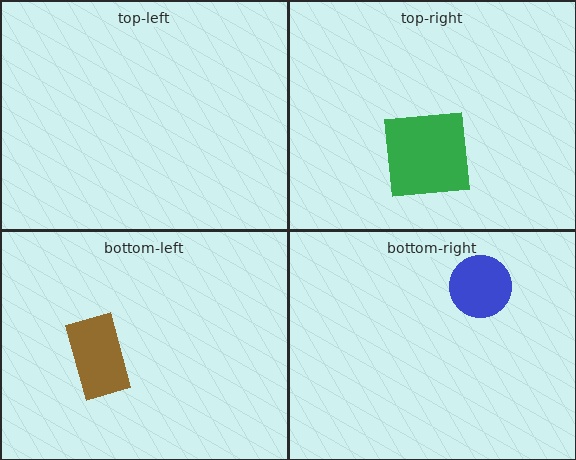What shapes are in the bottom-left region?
The brown rectangle.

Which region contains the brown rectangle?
The bottom-left region.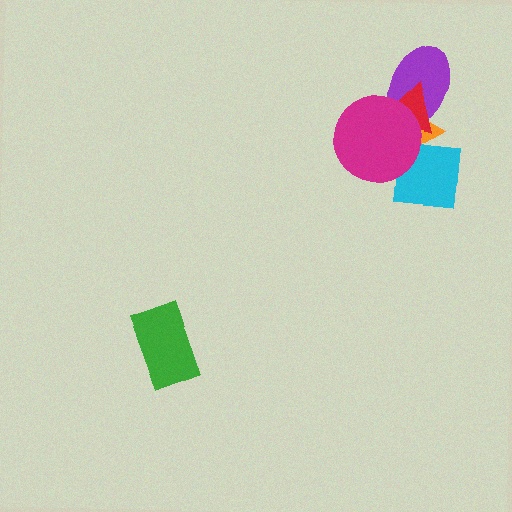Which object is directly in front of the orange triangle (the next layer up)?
The purple ellipse is directly in front of the orange triangle.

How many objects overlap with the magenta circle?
4 objects overlap with the magenta circle.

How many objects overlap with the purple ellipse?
3 objects overlap with the purple ellipse.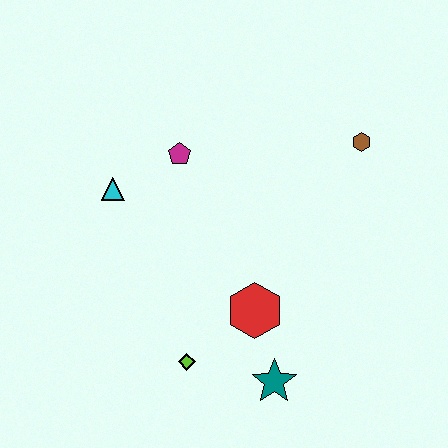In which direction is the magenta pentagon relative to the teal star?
The magenta pentagon is above the teal star.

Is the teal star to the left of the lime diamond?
No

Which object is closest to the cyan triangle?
The magenta pentagon is closest to the cyan triangle.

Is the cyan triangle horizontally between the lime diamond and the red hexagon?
No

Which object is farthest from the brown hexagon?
The lime diamond is farthest from the brown hexagon.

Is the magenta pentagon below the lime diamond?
No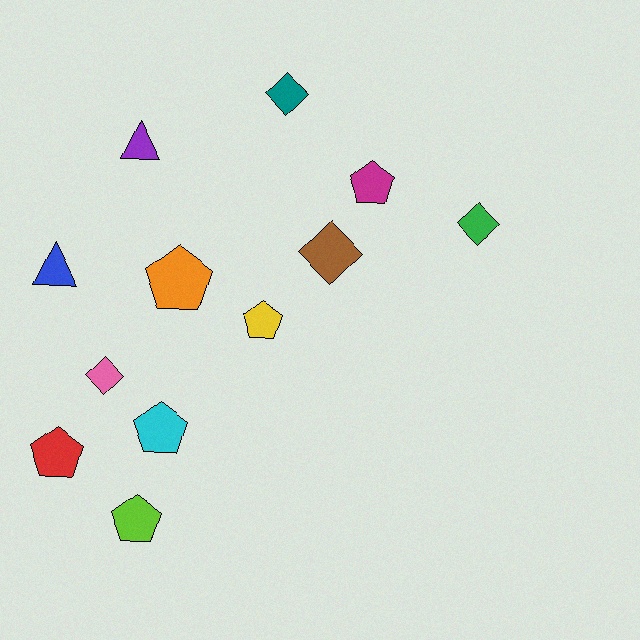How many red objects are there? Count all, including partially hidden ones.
There is 1 red object.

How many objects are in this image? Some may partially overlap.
There are 12 objects.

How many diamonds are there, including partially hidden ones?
There are 4 diamonds.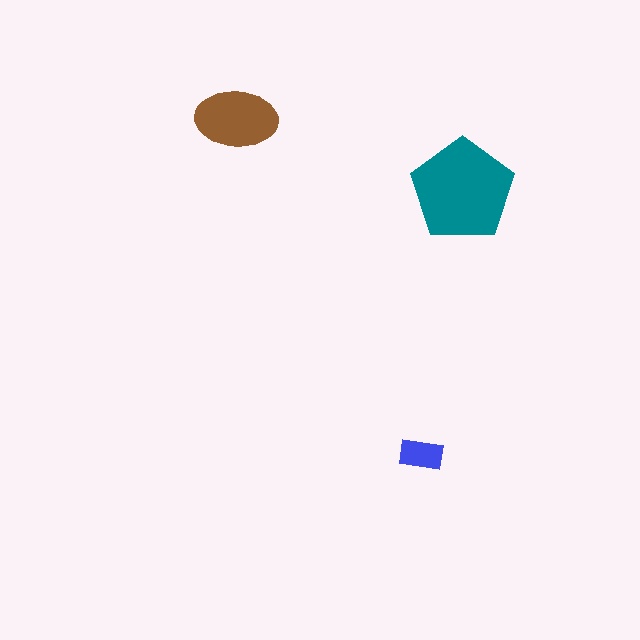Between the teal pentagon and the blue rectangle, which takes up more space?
The teal pentagon.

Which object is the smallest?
The blue rectangle.